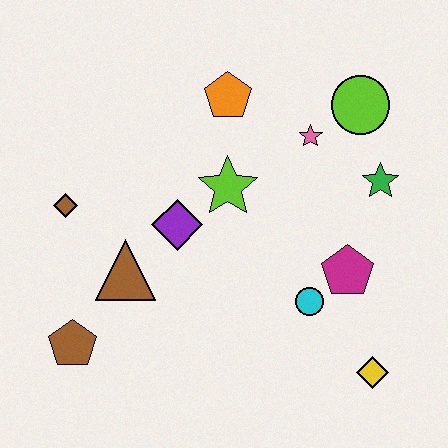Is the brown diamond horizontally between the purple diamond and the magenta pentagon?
No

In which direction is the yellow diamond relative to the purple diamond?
The yellow diamond is to the right of the purple diamond.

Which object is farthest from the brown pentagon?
The lime circle is farthest from the brown pentagon.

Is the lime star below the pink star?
Yes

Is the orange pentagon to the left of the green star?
Yes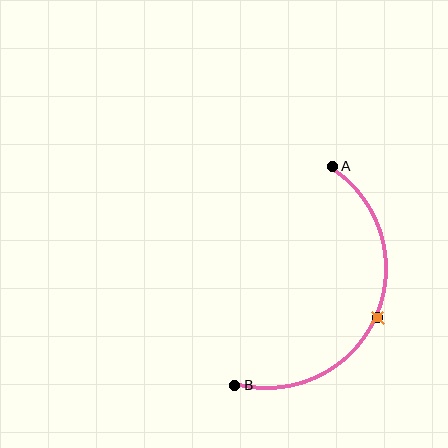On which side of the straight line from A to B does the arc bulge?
The arc bulges to the right of the straight line connecting A and B.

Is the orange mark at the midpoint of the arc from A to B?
Yes. The orange mark lies on the arc at equal arc-length from both A and B — it is the arc midpoint.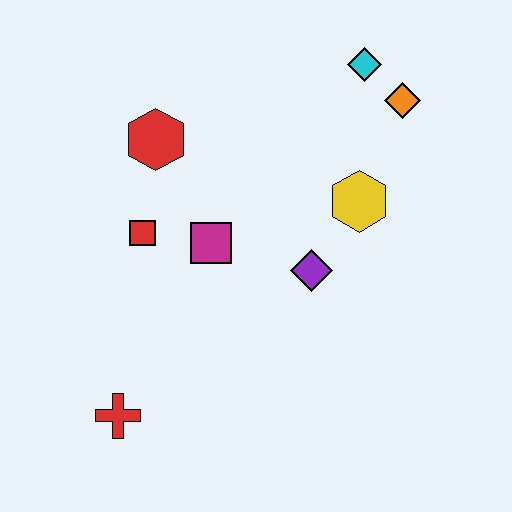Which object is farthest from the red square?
The orange diamond is farthest from the red square.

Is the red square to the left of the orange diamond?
Yes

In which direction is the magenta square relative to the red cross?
The magenta square is above the red cross.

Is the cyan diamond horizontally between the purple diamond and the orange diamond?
Yes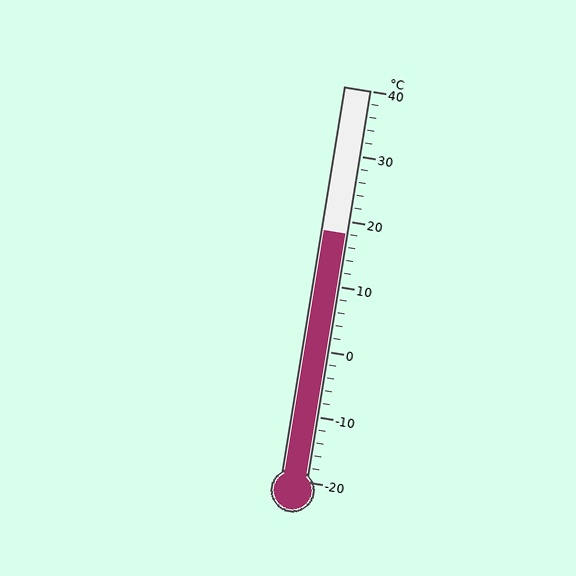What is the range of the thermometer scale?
The thermometer scale ranges from -20°C to 40°C.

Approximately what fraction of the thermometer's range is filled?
The thermometer is filled to approximately 65% of its range.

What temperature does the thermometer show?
The thermometer shows approximately 18°C.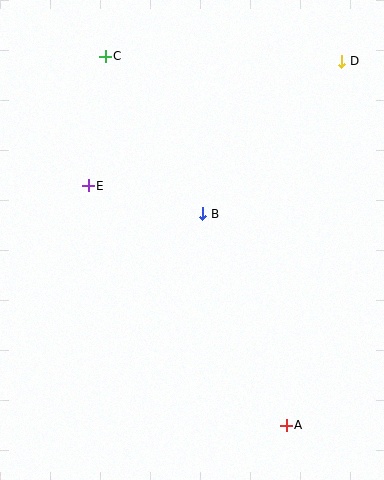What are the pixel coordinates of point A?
Point A is at (286, 425).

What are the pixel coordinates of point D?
Point D is at (342, 62).